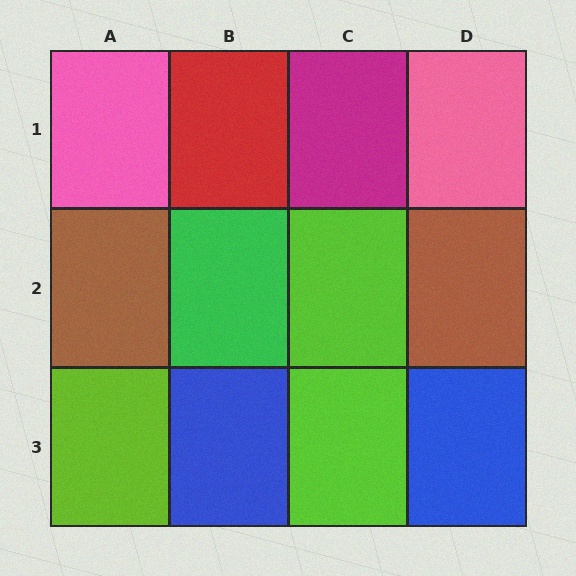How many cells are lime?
3 cells are lime.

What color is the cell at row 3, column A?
Lime.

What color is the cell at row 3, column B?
Blue.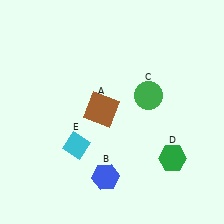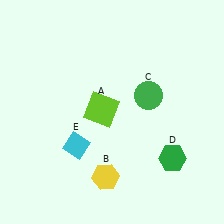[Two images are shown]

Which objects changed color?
A changed from brown to lime. B changed from blue to yellow.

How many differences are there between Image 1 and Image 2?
There are 2 differences between the two images.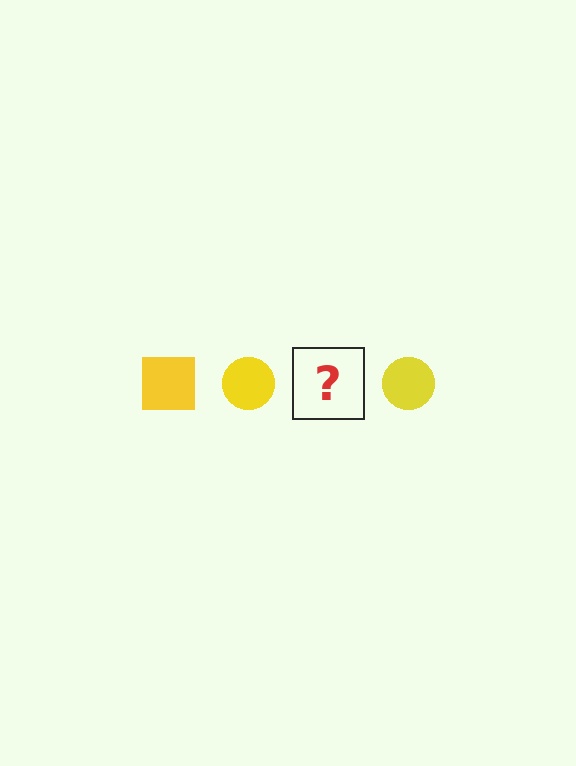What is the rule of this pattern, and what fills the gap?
The rule is that the pattern cycles through square, circle shapes in yellow. The gap should be filled with a yellow square.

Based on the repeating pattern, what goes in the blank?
The blank should be a yellow square.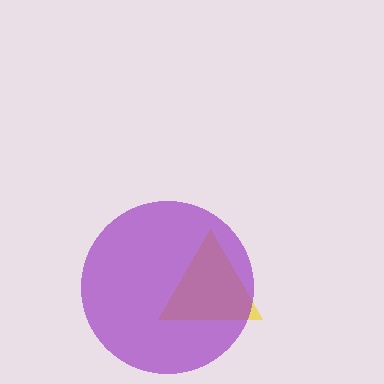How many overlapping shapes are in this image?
There are 2 overlapping shapes in the image.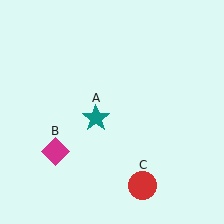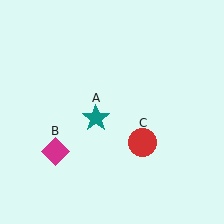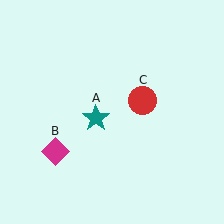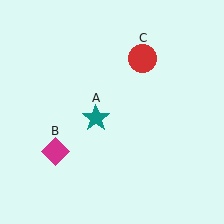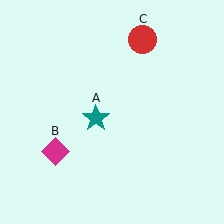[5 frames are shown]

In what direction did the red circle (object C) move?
The red circle (object C) moved up.